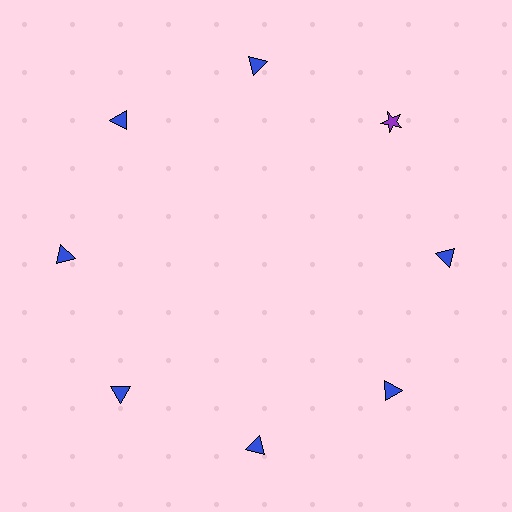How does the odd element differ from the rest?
It differs in both color (purple instead of blue) and shape (star instead of triangle).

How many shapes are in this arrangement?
There are 8 shapes arranged in a ring pattern.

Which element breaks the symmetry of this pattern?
The purple star at roughly the 2 o'clock position breaks the symmetry. All other shapes are blue triangles.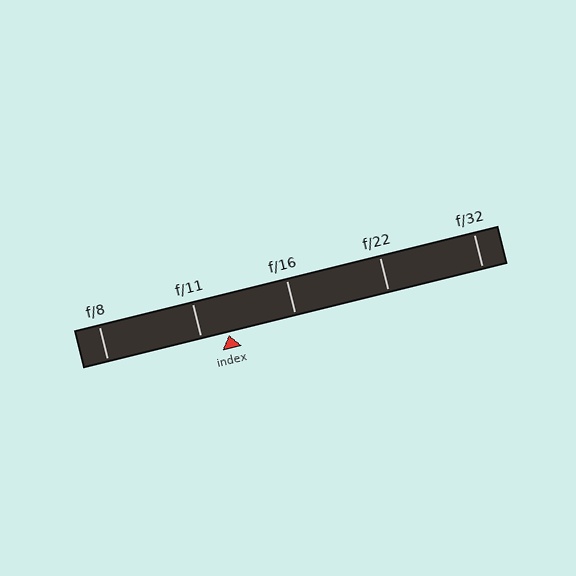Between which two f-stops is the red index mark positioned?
The index mark is between f/11 and f/16.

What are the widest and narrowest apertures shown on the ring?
The widest aperture shown is f/8 and the narrowest is f/32.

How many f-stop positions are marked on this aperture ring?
There are 5 f-stop positions marked.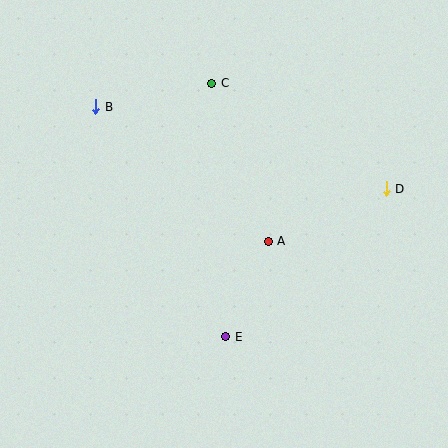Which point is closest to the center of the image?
Point A at (268, 241) is closest to the center.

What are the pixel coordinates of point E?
Point E is at (226, 337).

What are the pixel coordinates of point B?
Point B is at (96, 107).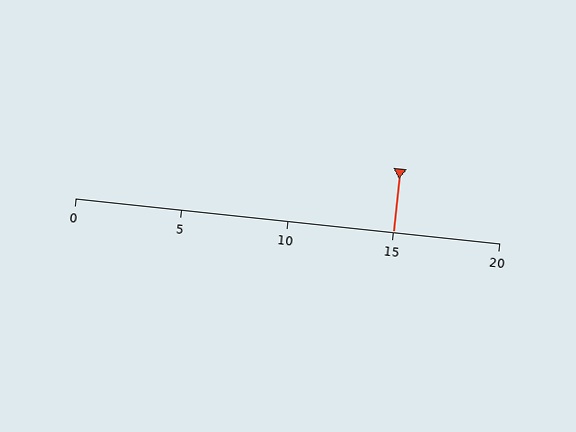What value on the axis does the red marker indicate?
The marker indicates approximately 15.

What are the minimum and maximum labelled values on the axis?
The axis runs from 0 to 20.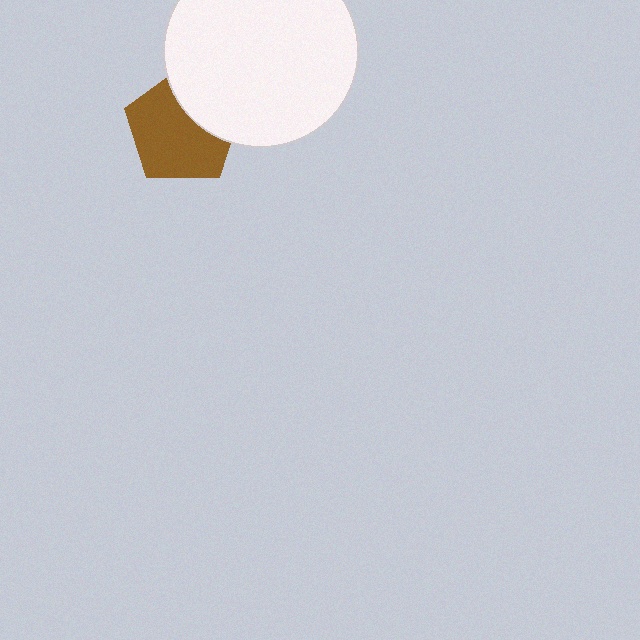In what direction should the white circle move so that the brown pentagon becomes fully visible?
The white circle should move toward the upper-right. That is the shortest direction to clear the overlap and leave the brown pentagon fully visible.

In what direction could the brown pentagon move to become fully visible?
The brown pentagon could move toward the lower-left. That would shift it out from behind the white circle entirely.